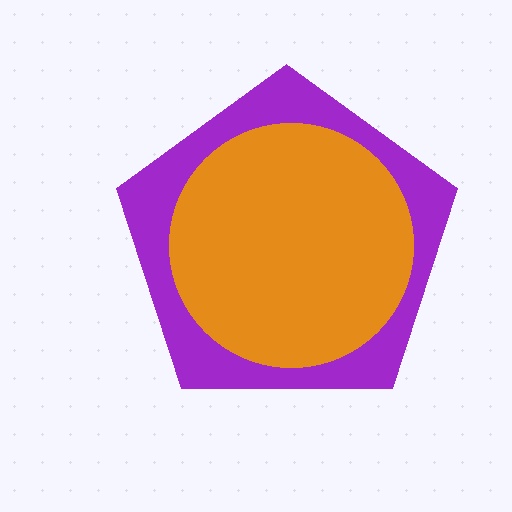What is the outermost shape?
The purple pentagon.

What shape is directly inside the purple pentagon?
The orange circle.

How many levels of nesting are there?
2.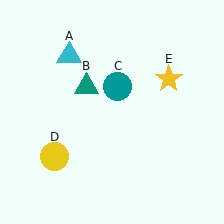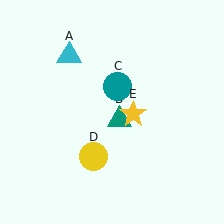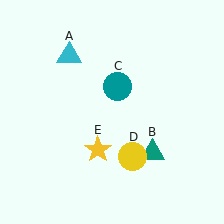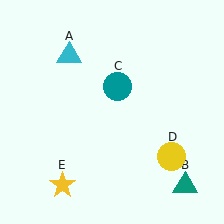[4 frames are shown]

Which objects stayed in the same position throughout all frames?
Cyan triangle (object A) and teal circle (object C) remained stationary.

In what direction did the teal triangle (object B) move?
The teal triangle (object B) moved down and to the right.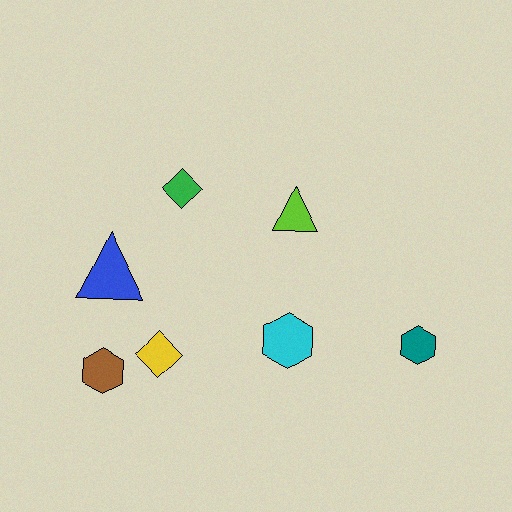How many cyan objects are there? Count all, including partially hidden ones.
There is 1 cyan object.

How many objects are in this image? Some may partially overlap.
There are 7 objects.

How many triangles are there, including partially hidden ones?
There are 2 triangles.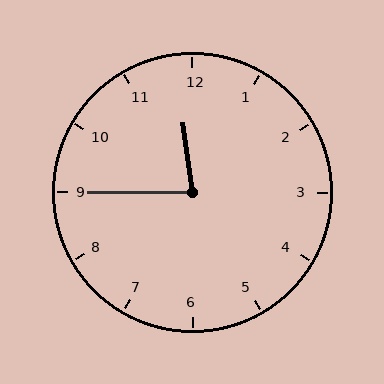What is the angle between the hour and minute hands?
Approximately 82 degrees.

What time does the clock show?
11:45.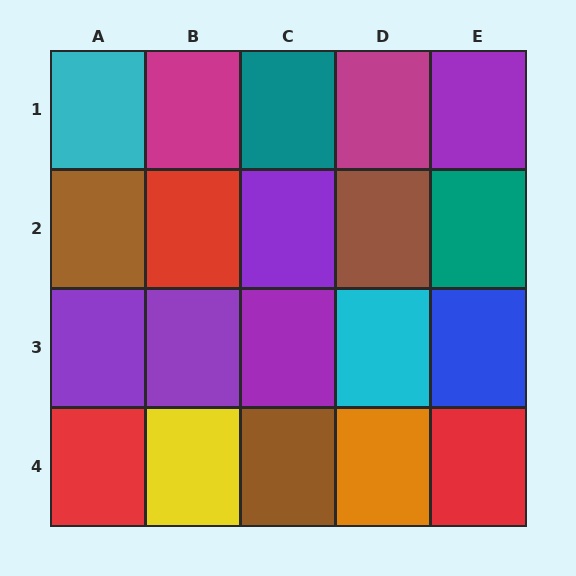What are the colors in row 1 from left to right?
Cyan, magenta, teal, magenta, purple.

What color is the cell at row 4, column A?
Red.